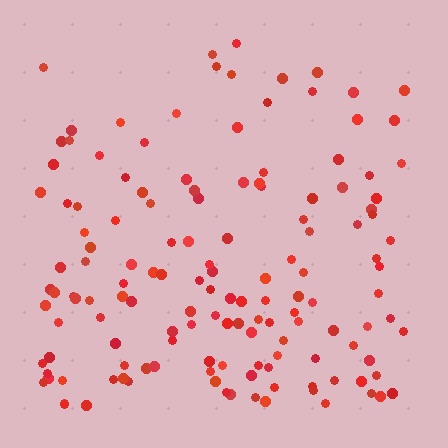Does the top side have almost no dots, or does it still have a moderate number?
Still a moderate number, just noticeably fewer than the bottom.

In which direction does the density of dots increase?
From top to bottom, with the bottom side densest.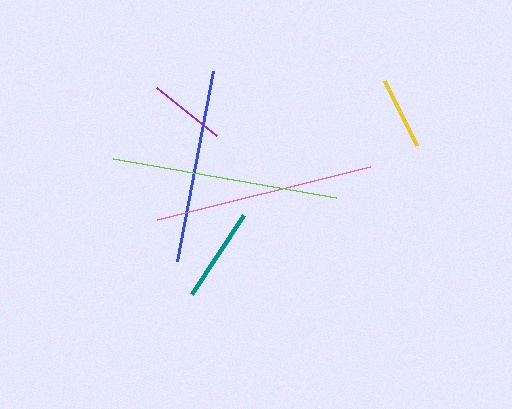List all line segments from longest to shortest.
From longest to shortest: lime, pink, blue, teal, purple, yellow.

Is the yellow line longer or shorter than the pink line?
The pink line is longer than the yellow line.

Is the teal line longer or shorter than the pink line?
The pink line is longer than the teal line.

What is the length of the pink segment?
The pink segment is approximately 219 pixels long.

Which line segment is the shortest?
The yellow line is the shortest at approximately 73 pixels.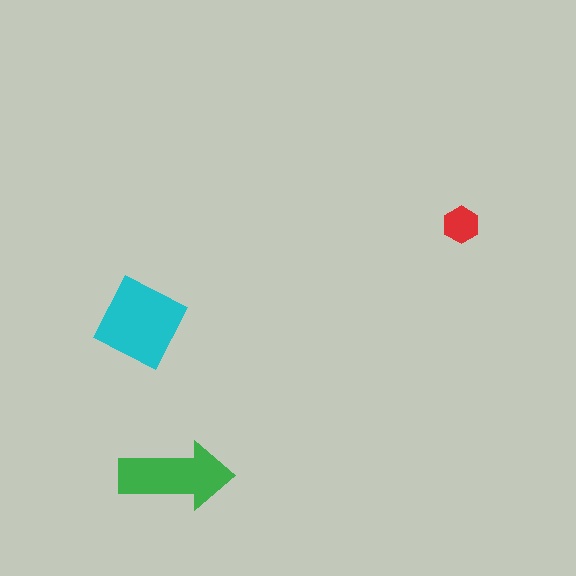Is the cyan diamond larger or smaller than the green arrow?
Larger.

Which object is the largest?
The cyan diamond.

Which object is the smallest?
The red hexagon.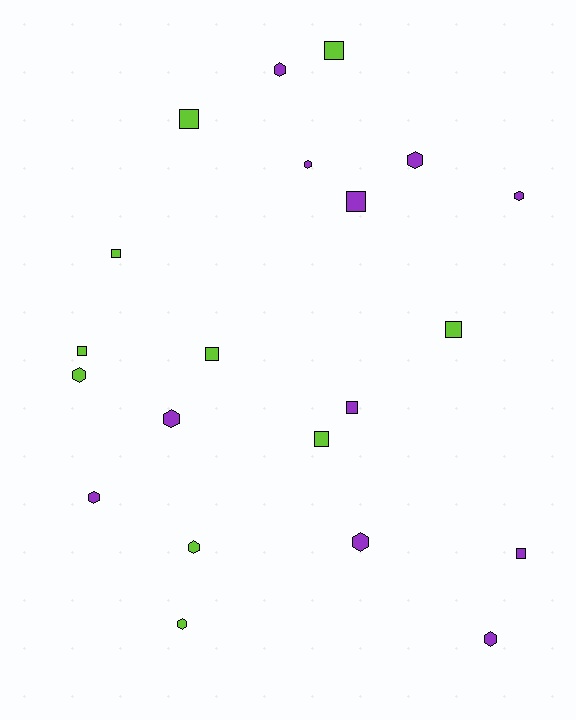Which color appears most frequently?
Purple, with 11 objects.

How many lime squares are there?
There are 7 lime squares.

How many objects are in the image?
There are 21 objects.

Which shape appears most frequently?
Hexagon, with 11 objects.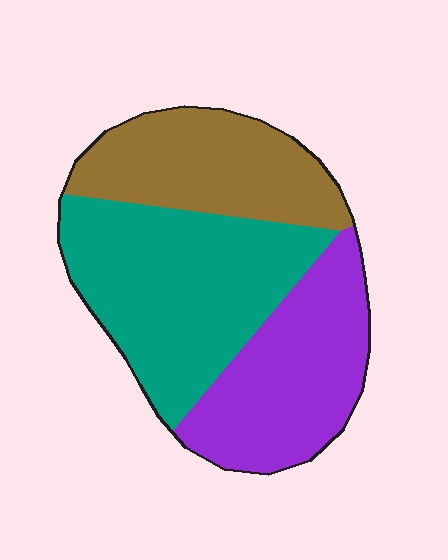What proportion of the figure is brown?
Brown takes up between a quarter and a half of the figure.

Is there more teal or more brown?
Teal.